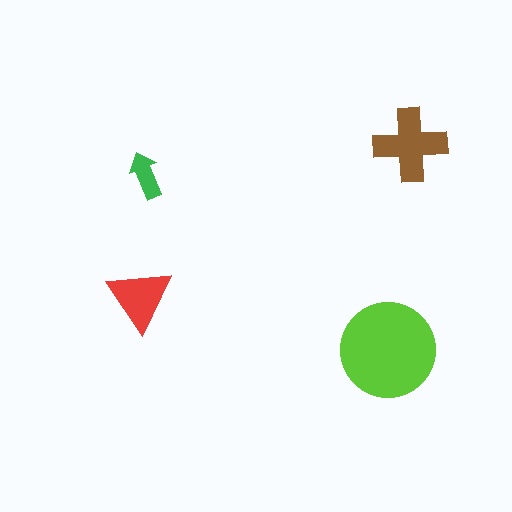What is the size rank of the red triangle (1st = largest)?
3rd.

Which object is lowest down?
The lime circle is bottommost.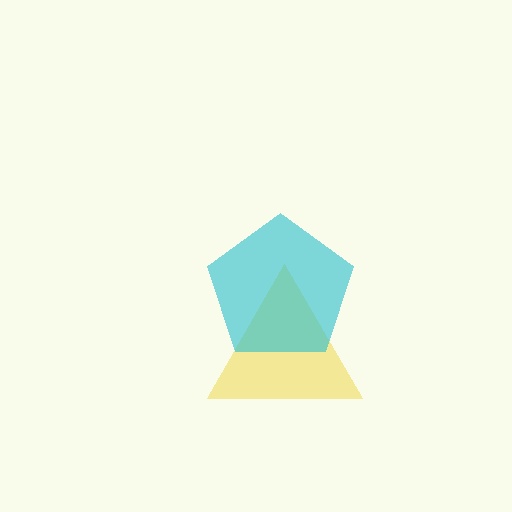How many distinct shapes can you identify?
There are 2 distinct shapes: a yellow triangle, a cyan pentagon.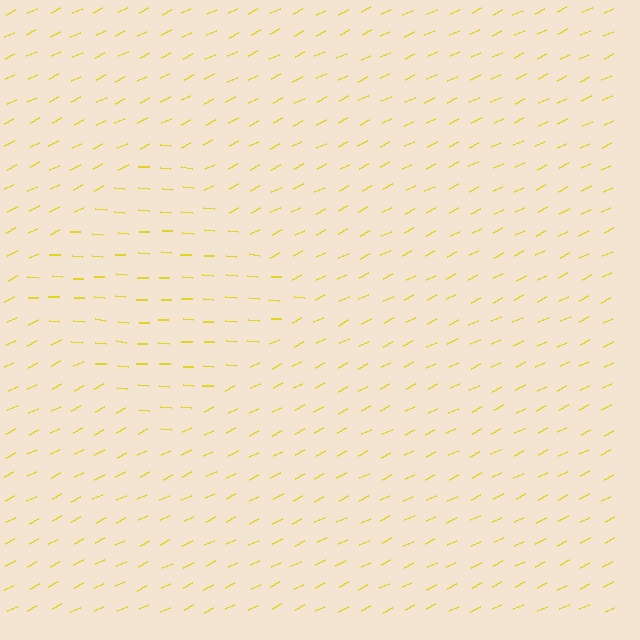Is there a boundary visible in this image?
Yes, there is a texture boundary formed by a change in line orientation.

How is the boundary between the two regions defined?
The boundary is defined purely by a change in line orientation (approximately 30 degrees difference). All lines are the same color and thickness.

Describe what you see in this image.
The image is filled with small yellow line segments. A diamond region in the image has lines oriented differently from the surrounding lines, creating a visible texture boundary.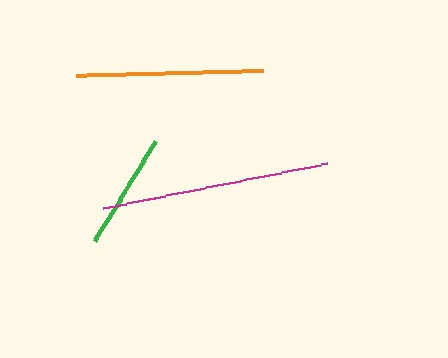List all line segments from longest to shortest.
From longest to shortest: magenta, orange, green.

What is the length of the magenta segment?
The magenta segment is approximately 229 pixels long.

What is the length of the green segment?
The green segment is approximately 118 pixels long.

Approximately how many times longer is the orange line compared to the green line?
The orange line is approximately 1.6 times the length of the green line.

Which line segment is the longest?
The magenta line is the longest at approximately 229 pixels.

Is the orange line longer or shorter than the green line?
The orange line is longer than the green line.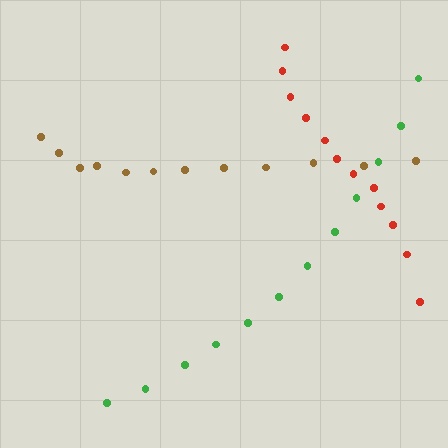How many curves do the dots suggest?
There are 3 distinct paths.